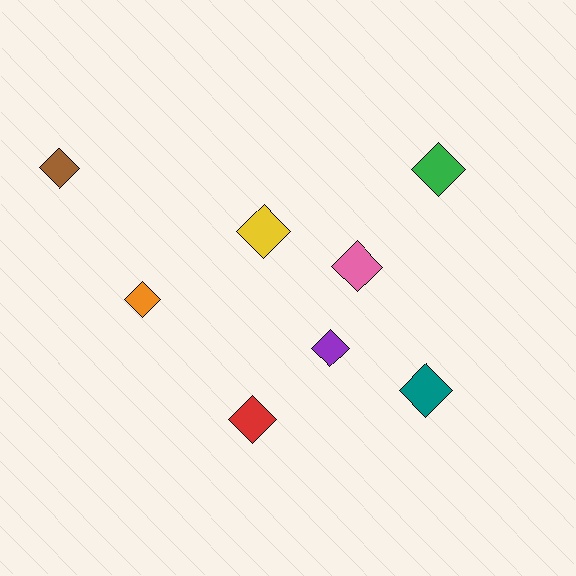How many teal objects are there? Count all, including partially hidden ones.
There is 1 teal object.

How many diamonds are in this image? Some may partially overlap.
There are 8 diamonds.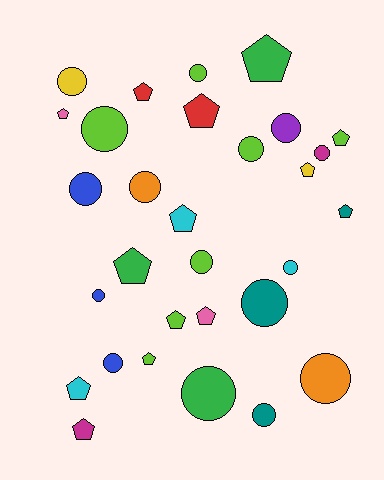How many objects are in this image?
There are 30 objects.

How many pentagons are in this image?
There are 14 pentagons.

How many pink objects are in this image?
There are 2 pink objects.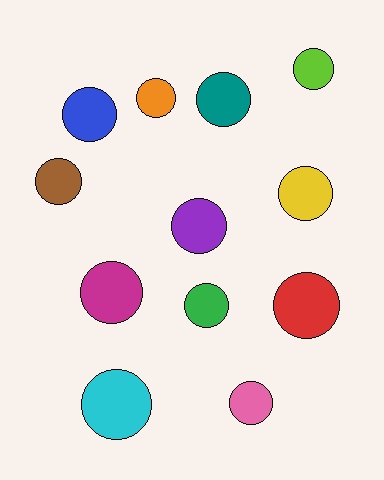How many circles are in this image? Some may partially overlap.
There are 12 circles.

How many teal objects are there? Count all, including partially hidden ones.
There is 1 teal object.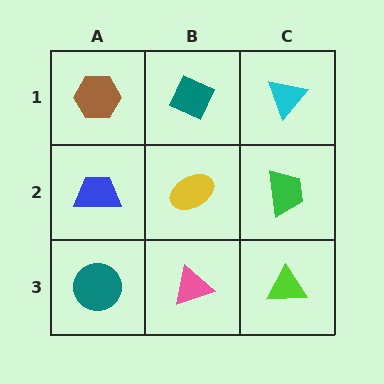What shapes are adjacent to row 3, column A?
A blue trapezoid (row 2, column A), a pink triangle (row 3, column B).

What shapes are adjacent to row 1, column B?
A yellow ellipse (row 2, column B), a brown hexagon (row 1, column A), a cyan triangle (row 1, column C).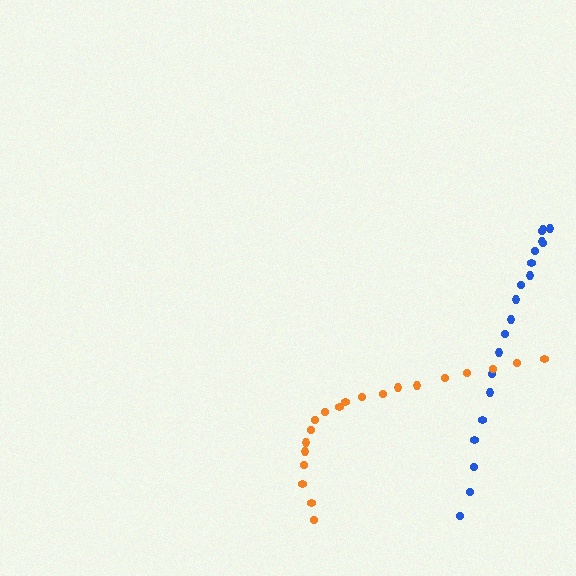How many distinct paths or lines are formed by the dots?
There are 2 distinct paths.